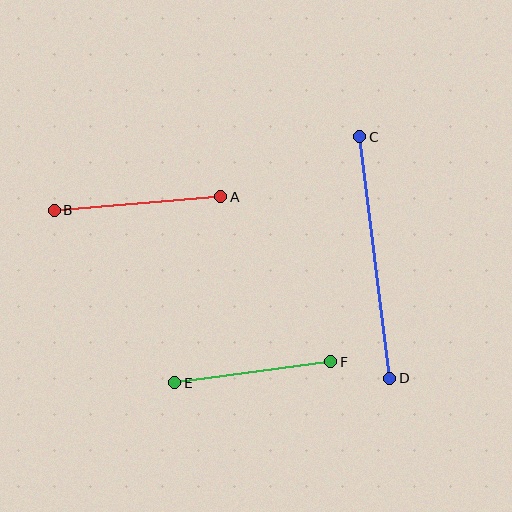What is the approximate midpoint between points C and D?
The midpoint is at approximately (375, 257) pixels.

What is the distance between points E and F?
The distance is approximately 158 pixels.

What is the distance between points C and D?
The distance is approximately 243 pixels.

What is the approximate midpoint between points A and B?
The midpoint is at approximately (138, 203) pixels.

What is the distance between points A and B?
The distance is approximately 167 pixels.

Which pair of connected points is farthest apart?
Points C and D are farthest apart.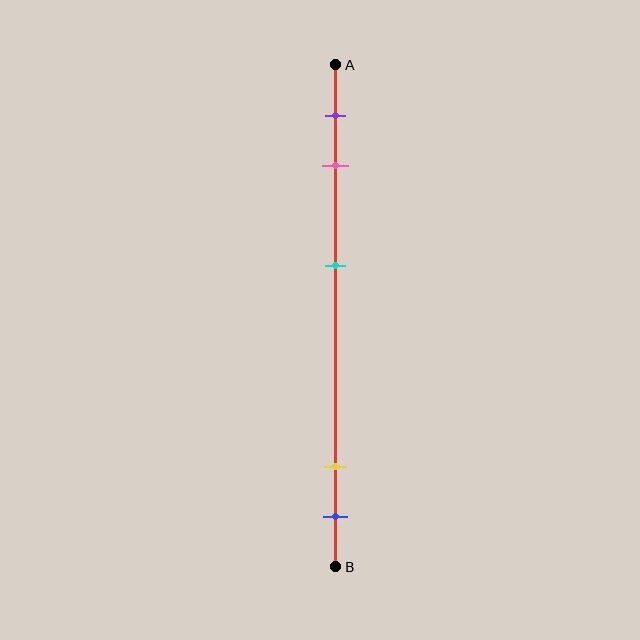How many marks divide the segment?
There are 5 marks dividing the segment.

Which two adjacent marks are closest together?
The yellow and blue marks are the closest adjacent pair.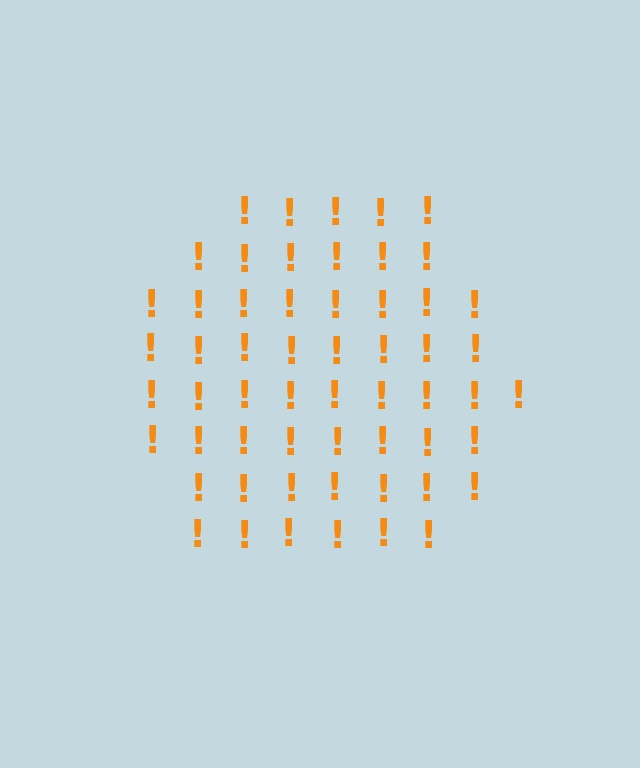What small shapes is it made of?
It is made of small exclamation marks.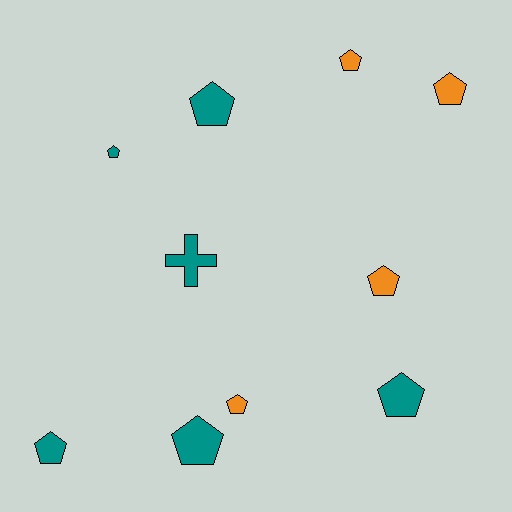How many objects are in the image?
There are 10 objects.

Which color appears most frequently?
Teal, with 6 objects.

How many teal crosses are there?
There is 1 teal cross.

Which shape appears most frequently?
Pentagon, with 9 objects.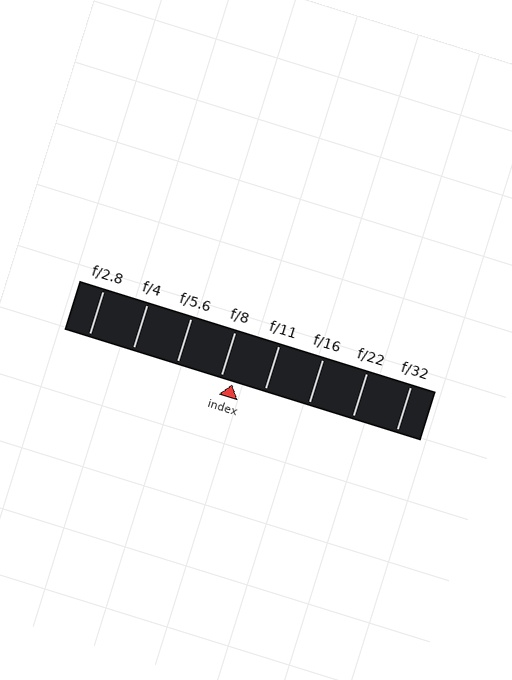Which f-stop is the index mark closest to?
The index mark is closest to f/8.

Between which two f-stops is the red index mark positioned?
The index mark is between f/8 and f/11.